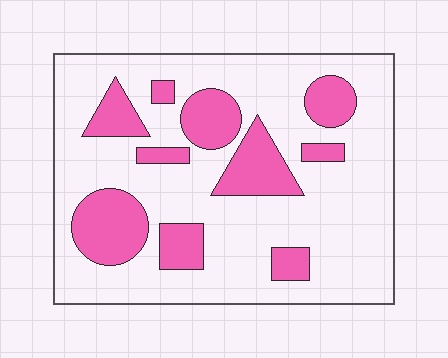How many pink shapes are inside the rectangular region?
10.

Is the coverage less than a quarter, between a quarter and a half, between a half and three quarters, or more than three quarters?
Between a quarter and a half.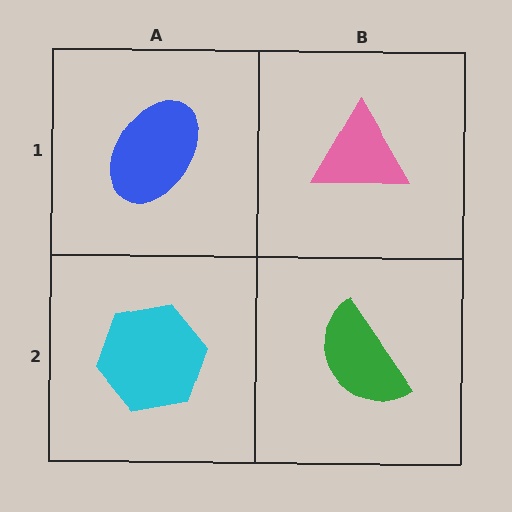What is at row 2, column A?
A cyan hexagon.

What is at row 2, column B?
A green semicircle.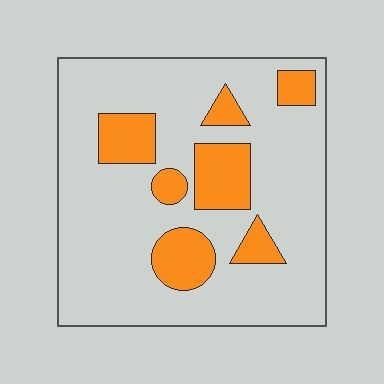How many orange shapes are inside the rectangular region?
7.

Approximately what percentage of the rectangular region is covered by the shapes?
Approximately 20%.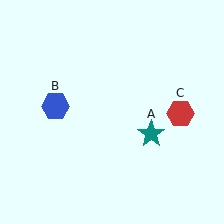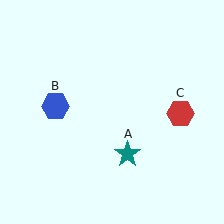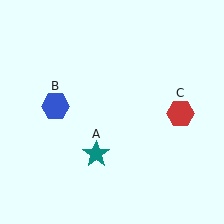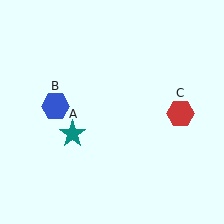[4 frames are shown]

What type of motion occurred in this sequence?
The teal star (object A) rotated clockwise around the center of the scene.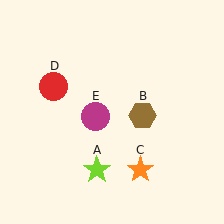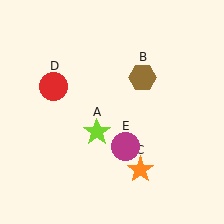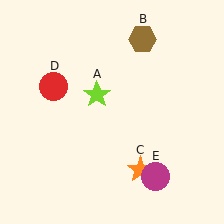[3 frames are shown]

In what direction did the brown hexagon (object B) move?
The brown hexagon (object B) moved up.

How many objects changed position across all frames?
3 objects changed position: lime star (object A), brown hexagon (object B), magenta circle (object E).